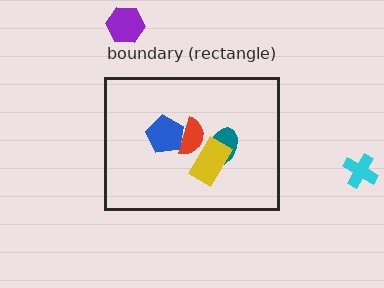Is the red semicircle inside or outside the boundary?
Inside.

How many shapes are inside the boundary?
4 inside, 2 outside.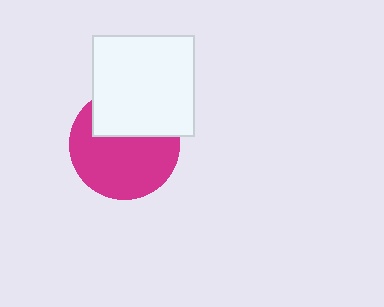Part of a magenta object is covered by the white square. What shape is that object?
It is a circle.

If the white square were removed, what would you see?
You would see the complete magenta circle.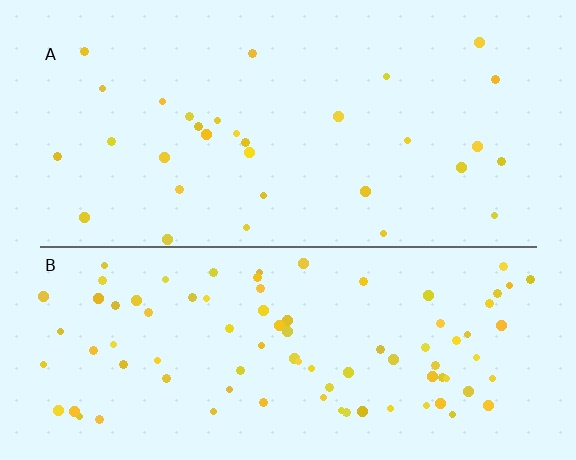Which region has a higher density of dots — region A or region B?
B (the bottom).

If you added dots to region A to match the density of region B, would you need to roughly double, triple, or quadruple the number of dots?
Approximately triple.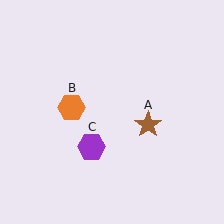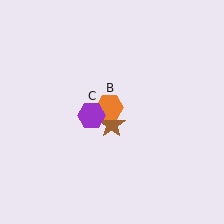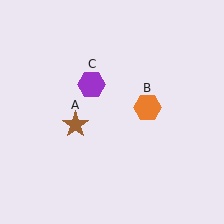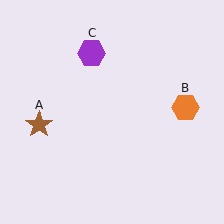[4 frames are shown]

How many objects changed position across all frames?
3 objects changed position: brown star (object A), orange hexagon (object B), purple hexagon (object C).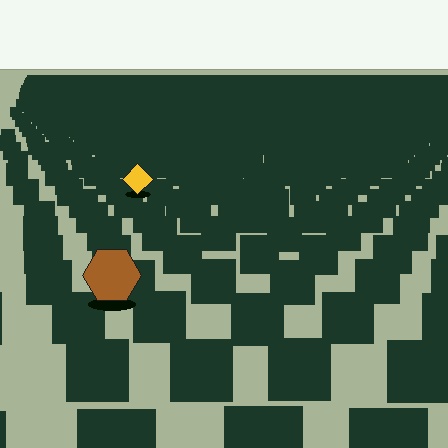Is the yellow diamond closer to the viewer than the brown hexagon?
No. The brown hexagon is closer — you can tell from the texture gradient: the ground texture is coarser near it.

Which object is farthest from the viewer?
The yellow diamond is farthest from the viewer. It appears smaller and the ground texture around it is denser.